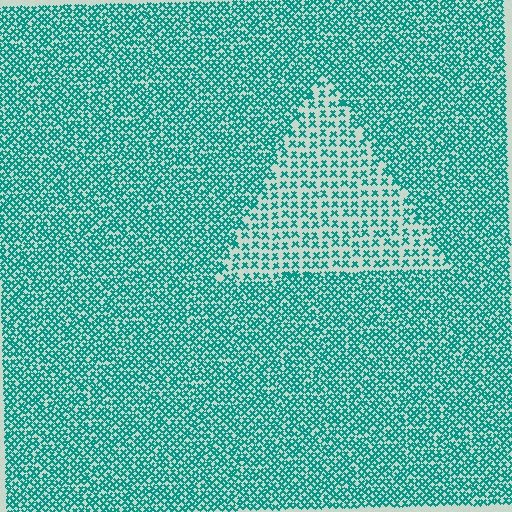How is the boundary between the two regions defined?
The boundary is defined by a change in element density (approximately 1.9x ratio). All elements are the same color, size, and shape.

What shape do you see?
I see a triangle.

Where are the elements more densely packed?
The elements are more densely packed outside the triangle boundary.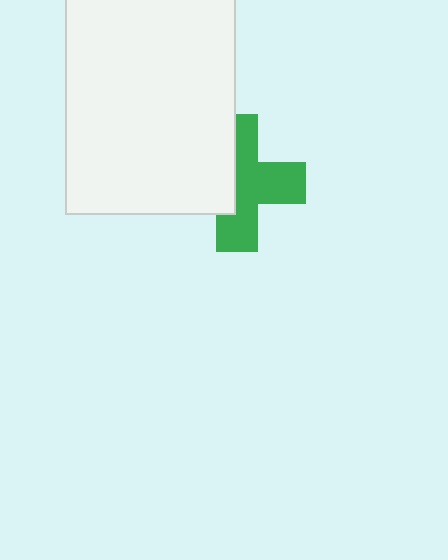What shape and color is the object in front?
The object in front is a white rectangle.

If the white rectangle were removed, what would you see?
You would see the complete green cross.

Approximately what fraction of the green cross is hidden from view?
Roughly 41% of the green cross is hidden behind the white rectangle.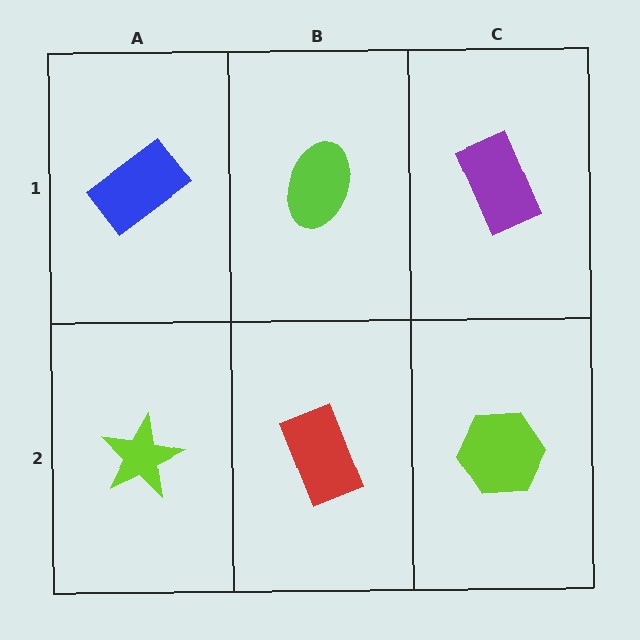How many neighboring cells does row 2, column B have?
3.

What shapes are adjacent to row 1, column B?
A red rectangle (row 2, column B), a blue rectangle (row 1, column A), a purple rectangle (row 1, column C).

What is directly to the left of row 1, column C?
A lime ellipse.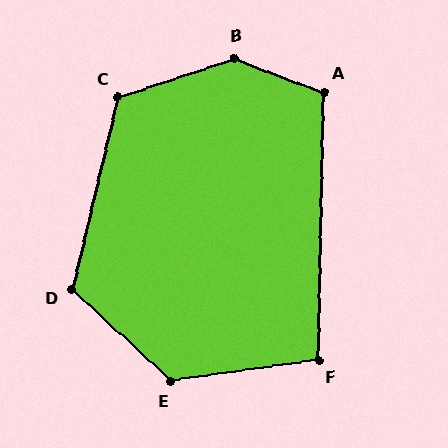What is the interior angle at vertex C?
Approximately 121 degrees (obtuse).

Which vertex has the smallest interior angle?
F, at approximately 99 degrees.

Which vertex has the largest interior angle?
B, at approximately 141 degrees.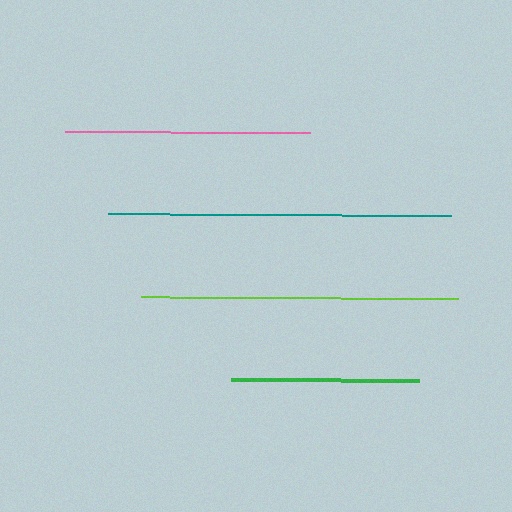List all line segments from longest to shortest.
From longest to shortest: teal, lime, pink, green.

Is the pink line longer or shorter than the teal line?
The teal line is longer than the pink line.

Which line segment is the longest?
The teal line is the longest at approximately 343 pixels.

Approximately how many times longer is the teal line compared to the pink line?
The teal line is approximately 1.4 times the length of the pink line.